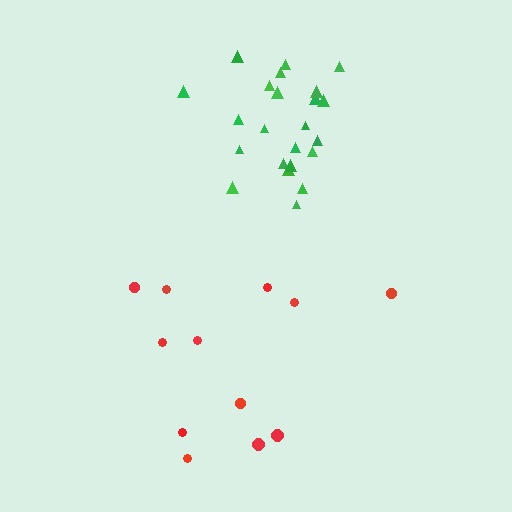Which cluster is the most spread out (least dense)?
Red.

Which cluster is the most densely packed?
Green.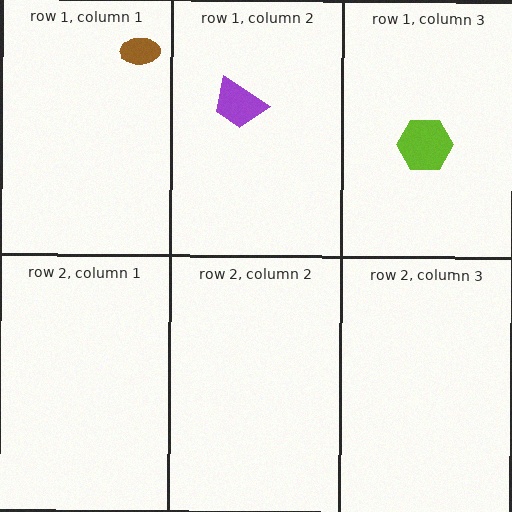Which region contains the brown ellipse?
The row 1, column 1 region.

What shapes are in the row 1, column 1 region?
The brown ellipse.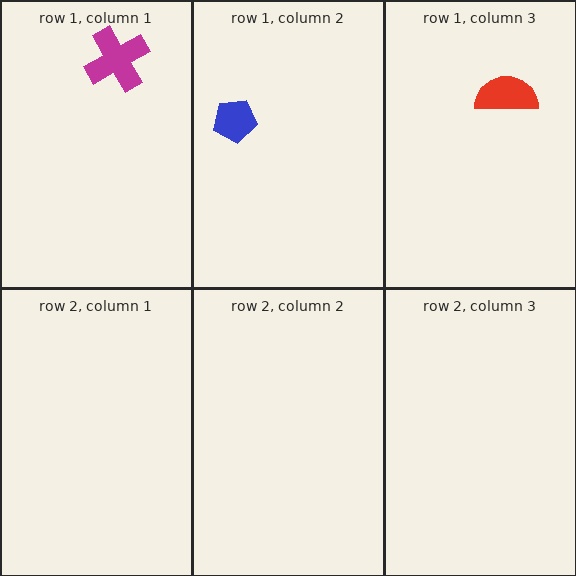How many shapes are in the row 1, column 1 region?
1.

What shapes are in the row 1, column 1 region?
The magenta cross.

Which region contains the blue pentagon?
The row 1, column 2 region.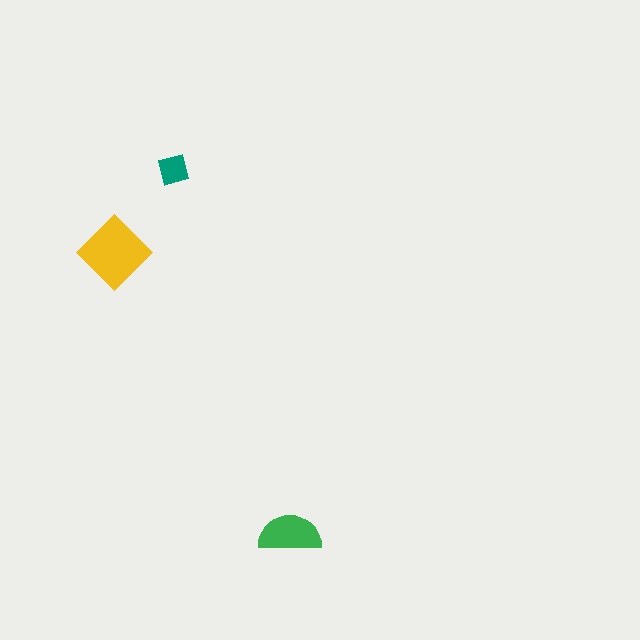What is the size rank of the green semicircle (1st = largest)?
2nd.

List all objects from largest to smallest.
The yellow diamond, the green semicircle, the teal square.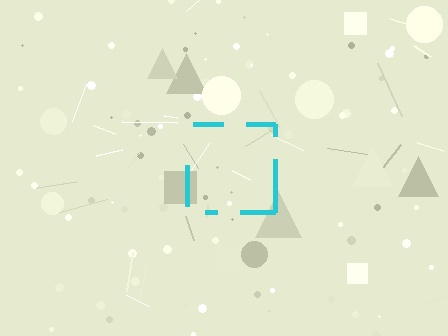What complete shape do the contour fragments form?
The contour fragments form a square.